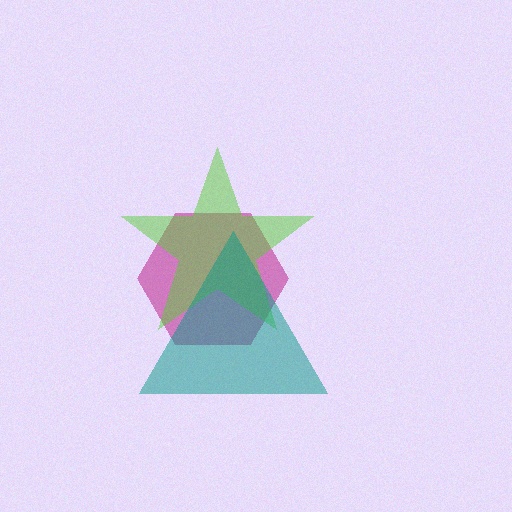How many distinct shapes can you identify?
There are 3 distinct shapes: a magenta hexagon, a lime star, a teal triangle.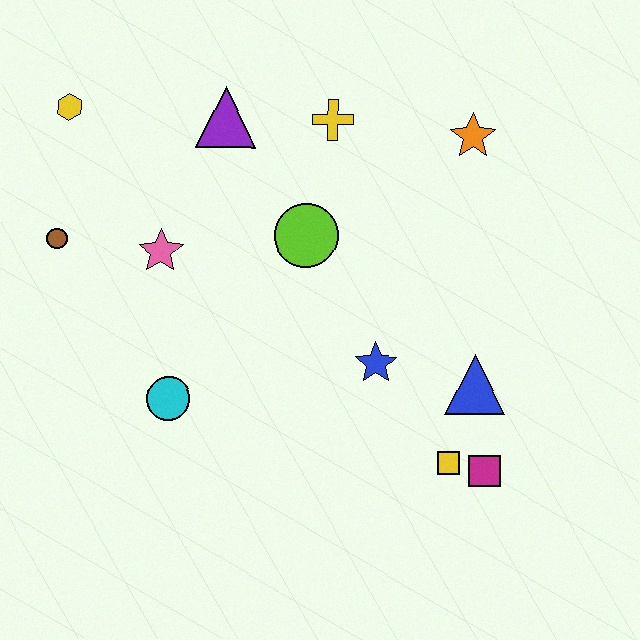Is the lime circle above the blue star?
Yes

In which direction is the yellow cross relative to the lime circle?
The yellow cross is above the lime circle.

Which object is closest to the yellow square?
The magenta square is closest to the yellow square.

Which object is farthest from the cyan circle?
The orange star is farthest from the cyan circle.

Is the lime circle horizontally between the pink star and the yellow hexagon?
No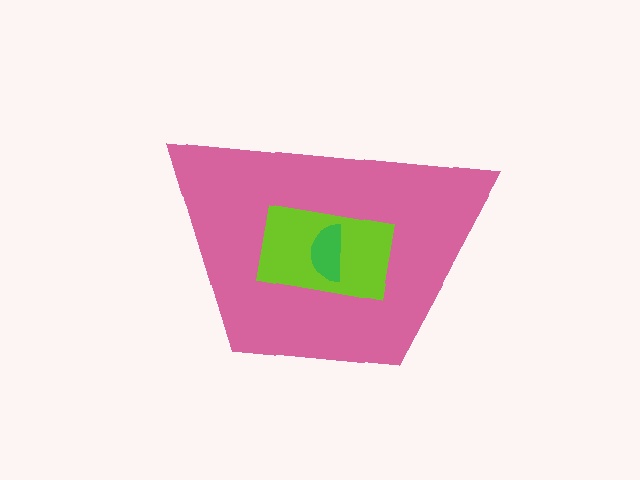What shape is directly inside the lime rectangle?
The green semicircle.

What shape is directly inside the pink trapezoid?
The lime rectangle.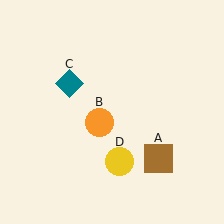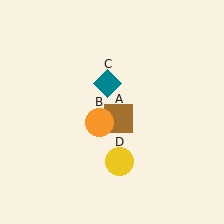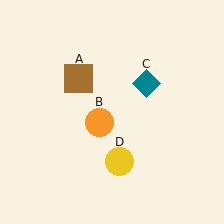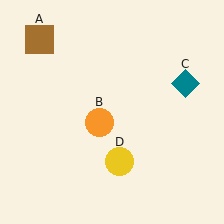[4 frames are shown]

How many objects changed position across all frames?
2 objects changed position: brown square (object A), teal diamond (object C).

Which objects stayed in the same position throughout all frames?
Orange circle (object B) and yellow circle (object D) remained stationary.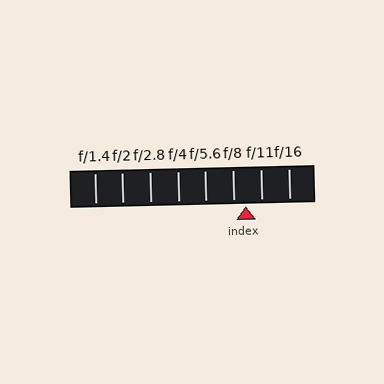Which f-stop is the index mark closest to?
The index mark is closest to f/8.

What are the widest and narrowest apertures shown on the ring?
The widest aperture shown is f/1.4 and the narrowest is f/16.